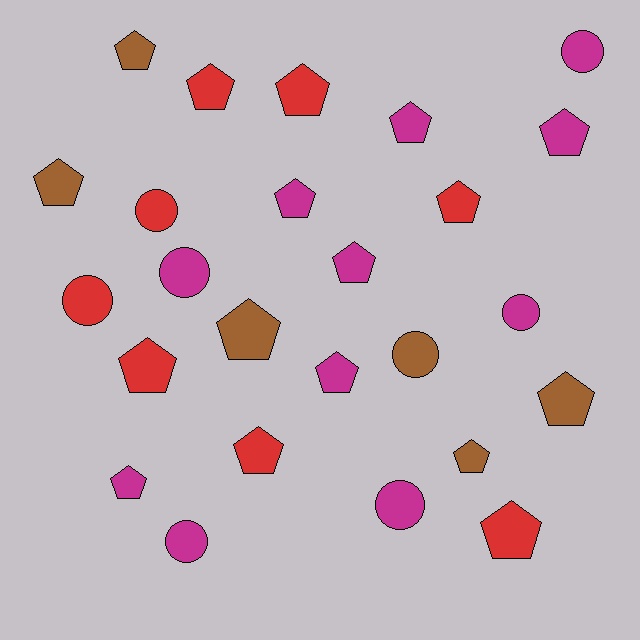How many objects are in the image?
There are 25 objects.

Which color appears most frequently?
Magenta, with 11 objects.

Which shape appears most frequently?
Pentagon, with 17 objects.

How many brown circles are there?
There is 1 brown circle.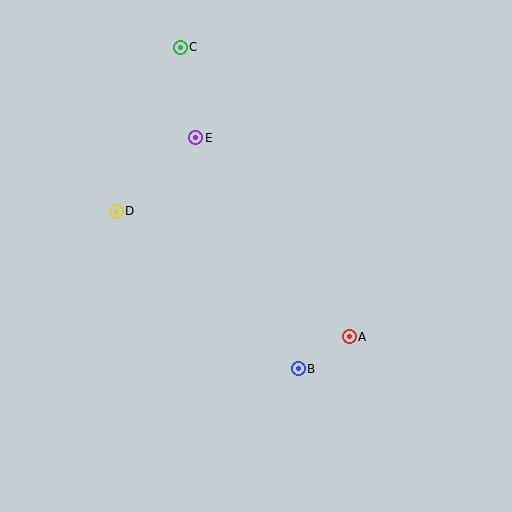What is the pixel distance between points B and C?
The distance between B and C is 343 pixels.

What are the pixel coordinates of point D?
Point D is at (116, 211).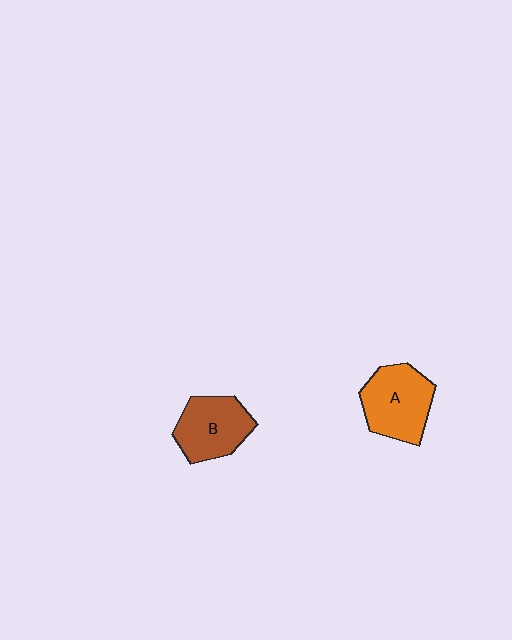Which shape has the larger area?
Shape A (orange).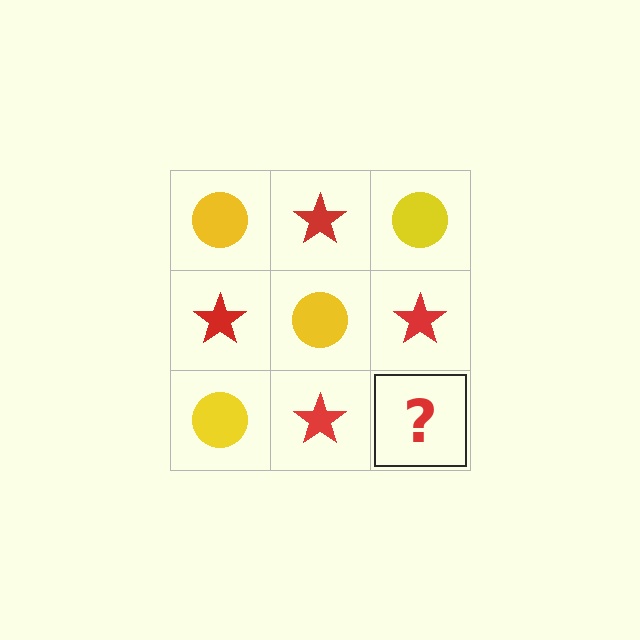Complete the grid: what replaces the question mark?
The question mark should be replaced with a yellow circle.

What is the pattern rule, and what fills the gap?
The rule is that it alternates yellow circle and red star in a checkerboard pattern. The gap should be filled with a yellow circle.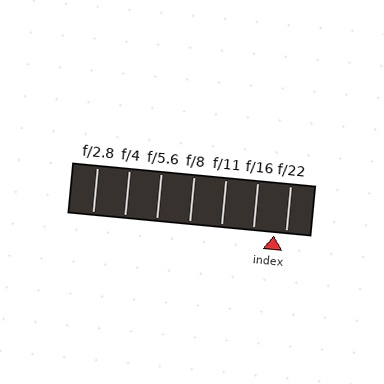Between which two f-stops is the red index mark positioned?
The index mark is between f/16 and f/22.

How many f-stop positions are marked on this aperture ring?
There are 7 f-stop positions marked.